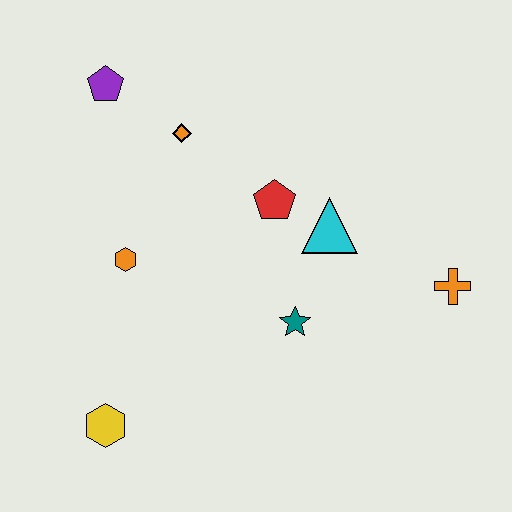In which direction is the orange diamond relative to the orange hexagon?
The orange diamond is above the orange hexagon.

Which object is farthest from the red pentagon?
The yellow hexagon is farthest from the red pentagon.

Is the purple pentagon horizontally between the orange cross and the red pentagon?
No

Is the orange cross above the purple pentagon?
No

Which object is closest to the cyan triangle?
The red pentagon is closest to the cyan triangle.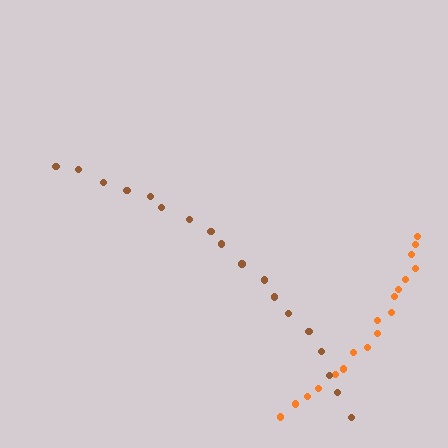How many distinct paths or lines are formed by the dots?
There are 2 distinct paths.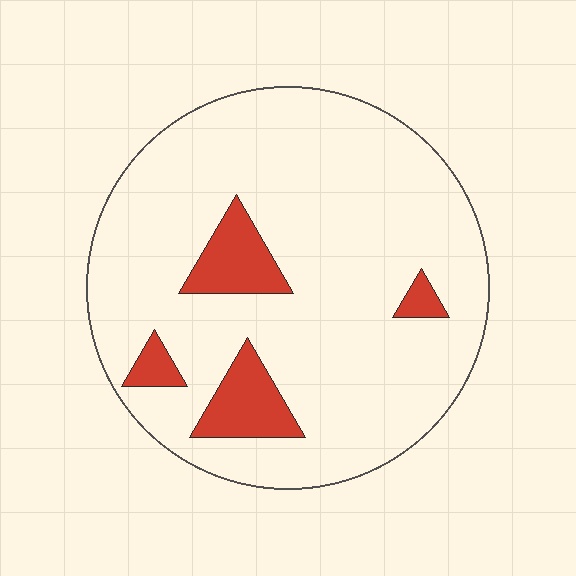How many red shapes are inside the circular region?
4.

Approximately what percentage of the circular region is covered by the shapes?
Approximately 10%.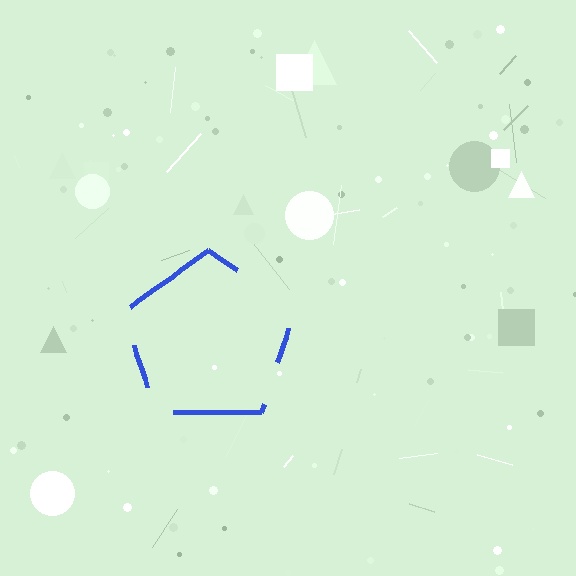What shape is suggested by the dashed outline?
The dashed outline suggests a pentagon.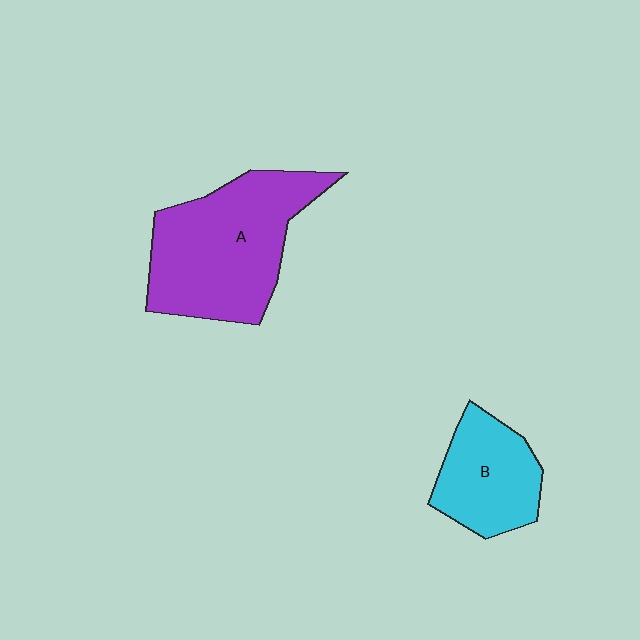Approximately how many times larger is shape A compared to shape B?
Approximately 1.8 times.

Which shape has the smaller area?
Shape B (cyan).